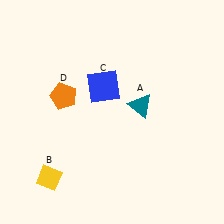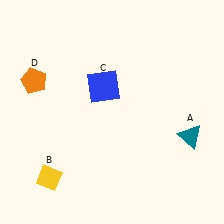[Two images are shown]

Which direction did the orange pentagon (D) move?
The orange pentagon (D) moved left.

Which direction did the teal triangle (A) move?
The teal triangle (A) moved right.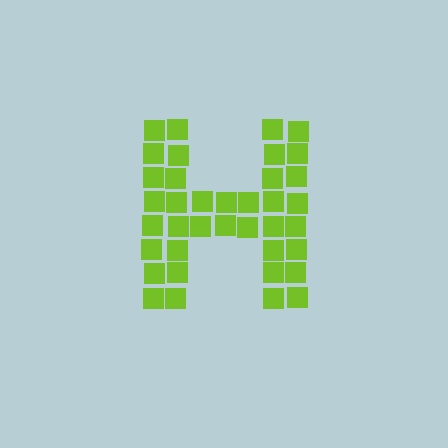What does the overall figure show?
The overall figure shows the letter H.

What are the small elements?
The small elements are squares.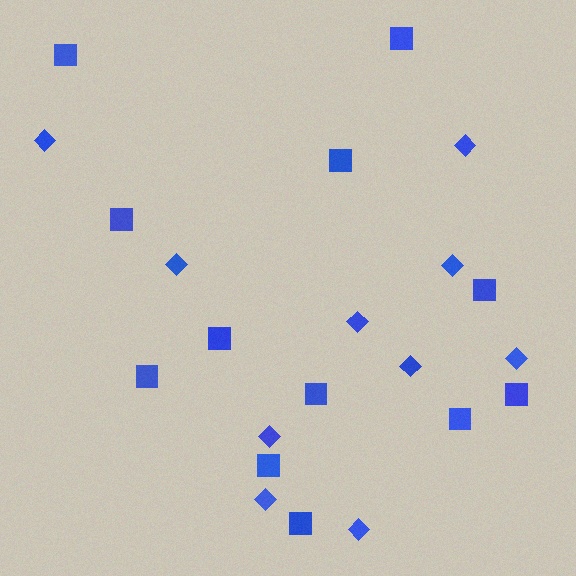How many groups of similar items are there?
There are 2 groups: one group of squares (12) and one group of diamonds (10).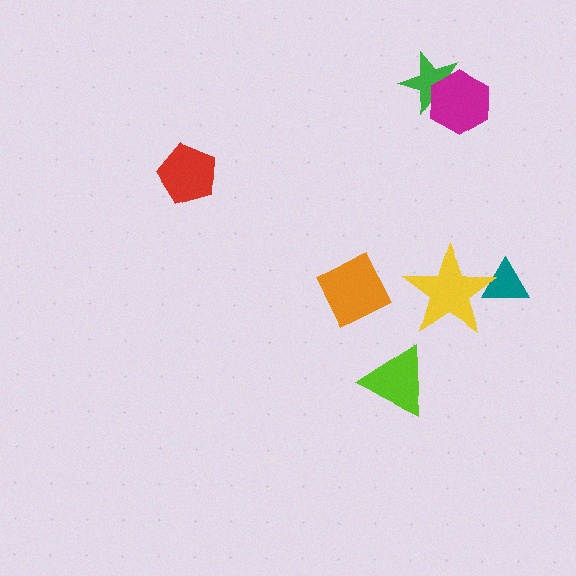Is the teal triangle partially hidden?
Yes, it is partially covered by another shape.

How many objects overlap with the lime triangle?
0 objects overlap with the lime triangle.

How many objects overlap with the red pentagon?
0 objects overlap with the red pentagon.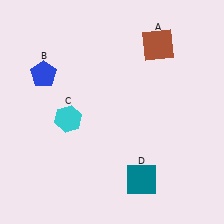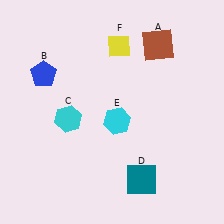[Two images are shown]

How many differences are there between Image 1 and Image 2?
There are 2 differences between the two images.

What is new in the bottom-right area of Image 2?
A cyan hexagon (E) was added in the bottom-right area of Image 2.